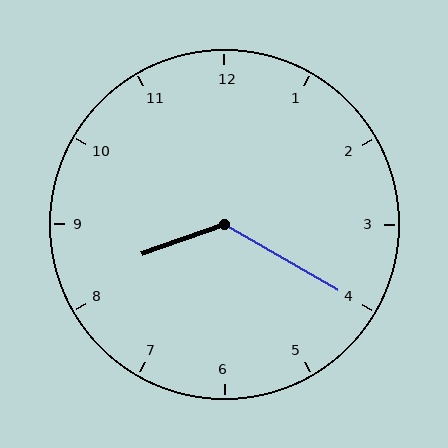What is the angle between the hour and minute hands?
Approximately 130 degrees.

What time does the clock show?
8:20.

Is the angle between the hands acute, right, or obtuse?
It is obtuse.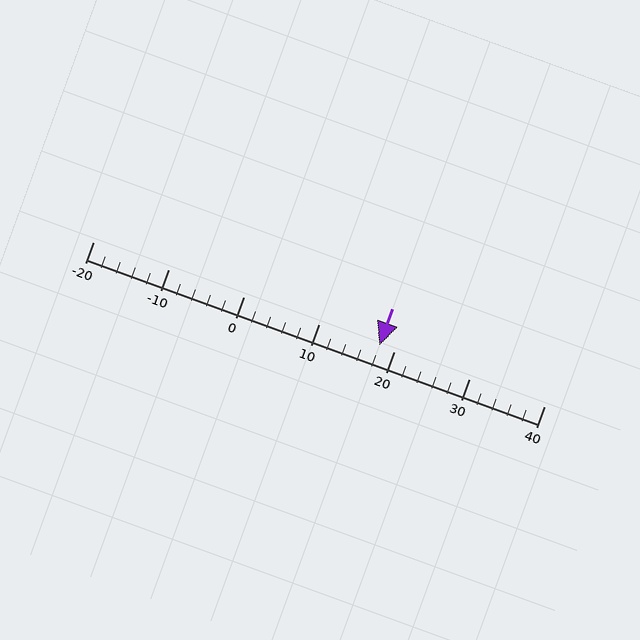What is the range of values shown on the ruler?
The ruler shows values from -20 to 40.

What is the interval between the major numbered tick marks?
The major tick marks are spaced 10 units apart.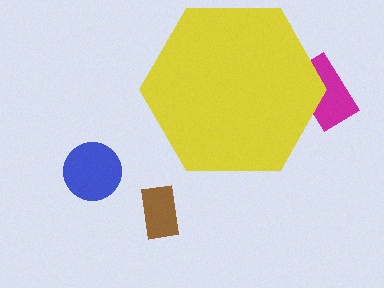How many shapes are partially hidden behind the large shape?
1 shape is partially hidden.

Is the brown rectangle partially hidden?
No, the brown rectangle is fully visible.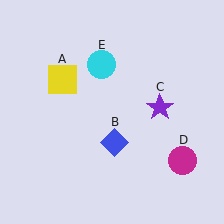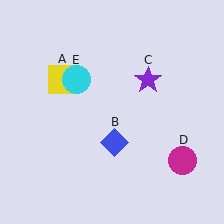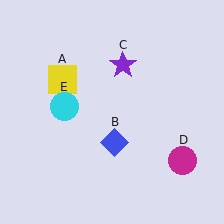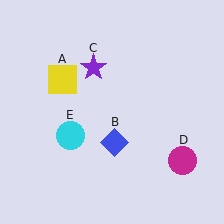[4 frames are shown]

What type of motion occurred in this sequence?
The purple star (object C), cyan circle (object E) rotated counterclockwise around the center of the scene.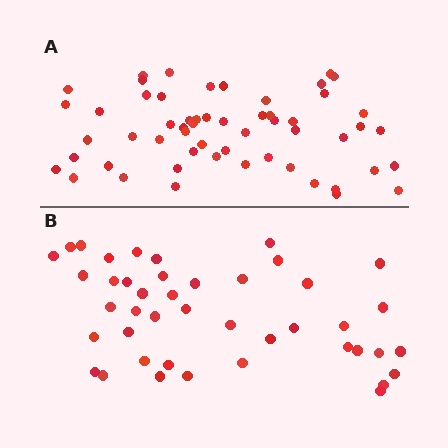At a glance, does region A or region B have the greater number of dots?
Region A (the top region) has more dots.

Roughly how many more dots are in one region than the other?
Region A has approximately 15 more dots than region B.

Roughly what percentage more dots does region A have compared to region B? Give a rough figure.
About 30% more.